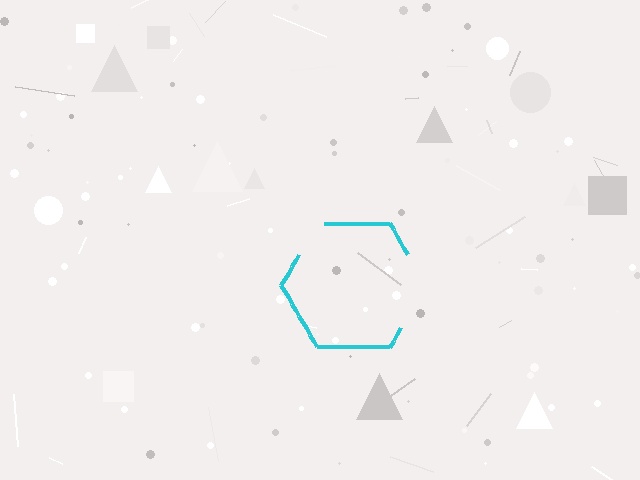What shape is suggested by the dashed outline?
The dashed outline suggests a hexagon.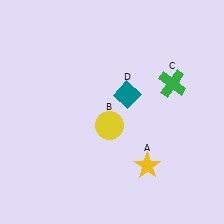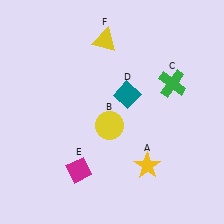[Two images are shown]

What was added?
A magenta diamond (E), a yellow triangle (F) were added in Image 2.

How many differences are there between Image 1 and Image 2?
There are 2 differences between the two images.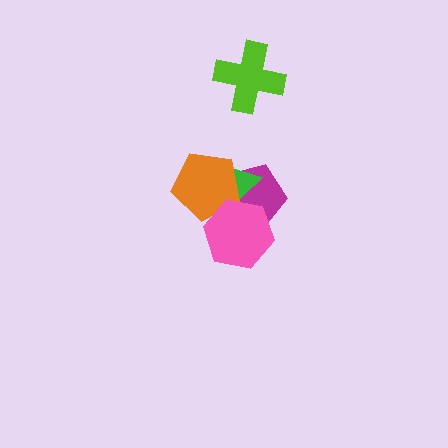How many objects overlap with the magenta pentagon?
3 objects overlap with the magenta pentagon.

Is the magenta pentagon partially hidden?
Yes, it is partially covered by another shape.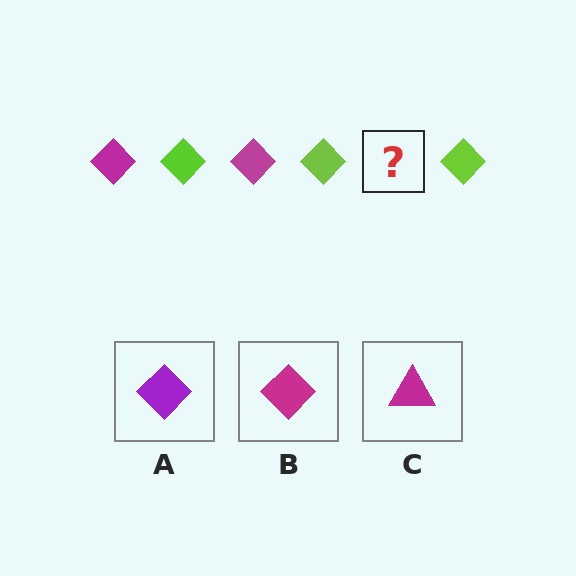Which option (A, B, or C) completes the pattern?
B.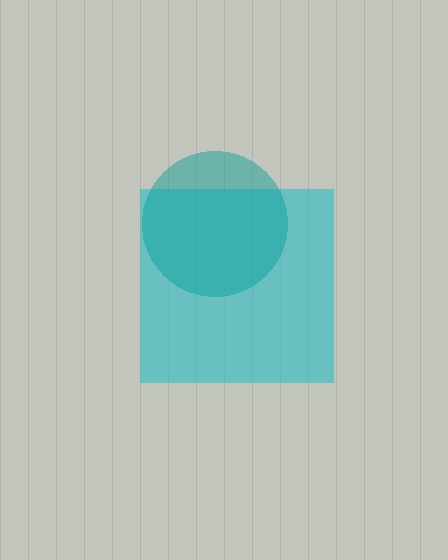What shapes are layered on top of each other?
The layered shapes are: a cyan square, a teal circle.